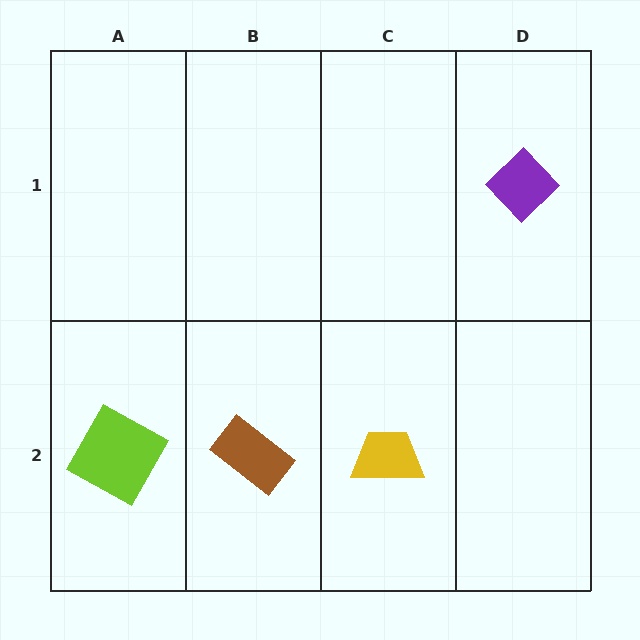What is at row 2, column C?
A yellow trapezoid.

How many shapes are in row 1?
1 shape.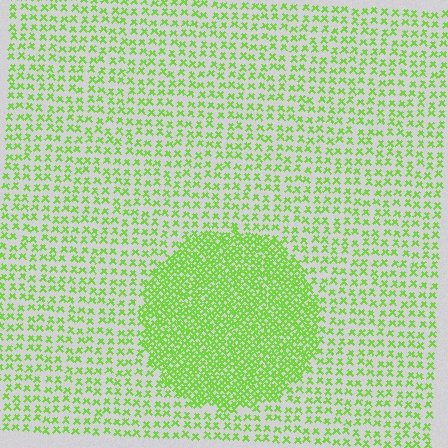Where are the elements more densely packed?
The elements are more densely packed inside the circle boundary.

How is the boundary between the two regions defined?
The boundary is defined by a change in element density (approximately 2.4x ratio). All elements are the same color, size, and shape.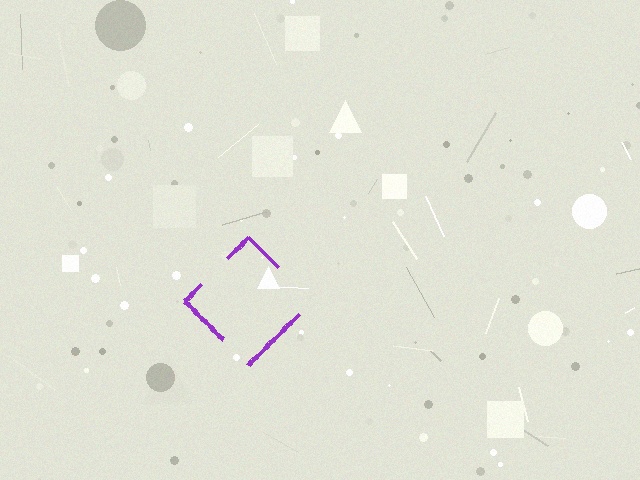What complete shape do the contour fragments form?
The contour fragments form a diamond.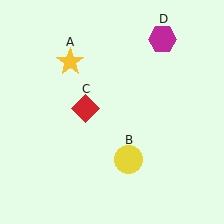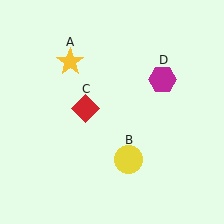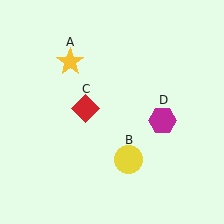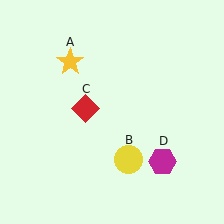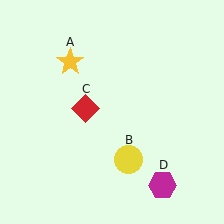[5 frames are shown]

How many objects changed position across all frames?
1 object changed position: magenta hexagon (object D).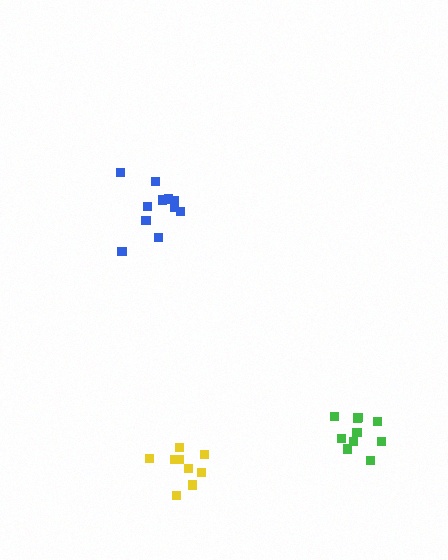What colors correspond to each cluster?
The clusters are colored: blue, green, yellow.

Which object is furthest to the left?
The blue cluster is leftmost.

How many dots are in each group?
Group 1: 11 dots, Group 2: 10 dots, Group 3: 9 dots (30 total).